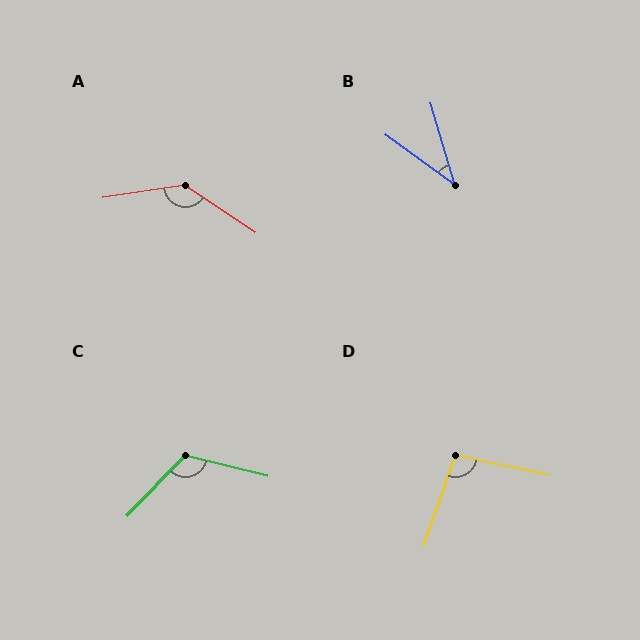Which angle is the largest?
A, at approximately 137 degrees.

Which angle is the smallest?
B, at approximately 38 degrees.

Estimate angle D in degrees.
Approximately 98 degrees.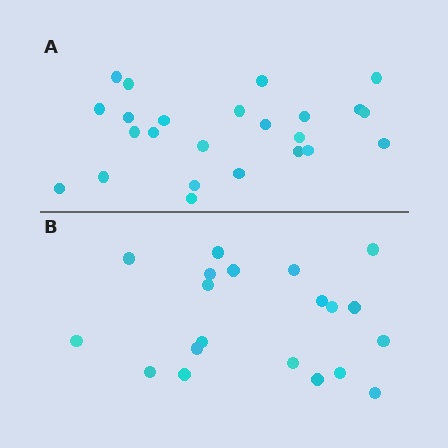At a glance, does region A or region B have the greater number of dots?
Region A (the top region) has more dots.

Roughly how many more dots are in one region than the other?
Region A has about 4 more dots than region B.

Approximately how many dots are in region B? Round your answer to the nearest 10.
About 20 dots.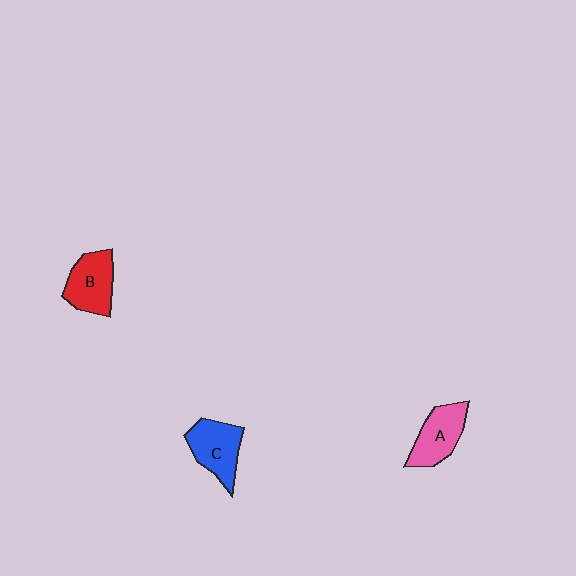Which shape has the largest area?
Shape C (blue).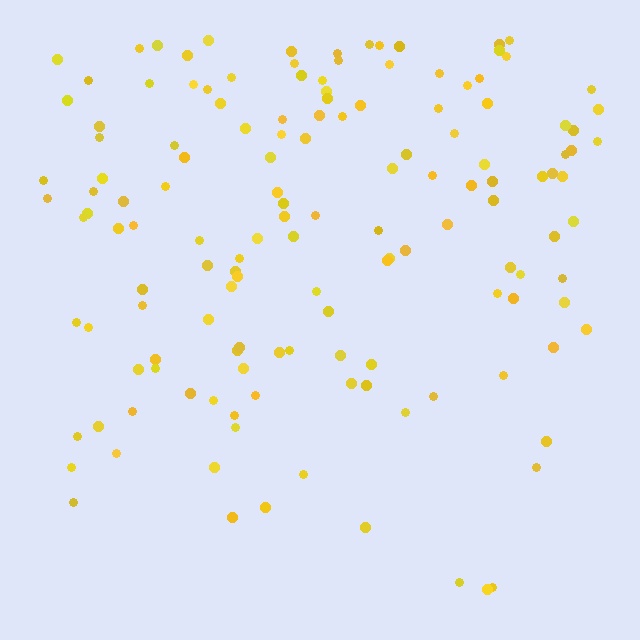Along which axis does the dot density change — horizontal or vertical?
Vertical.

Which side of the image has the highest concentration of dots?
The top.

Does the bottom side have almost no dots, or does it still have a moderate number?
Still a moderate number, just noticeably fewer than the top.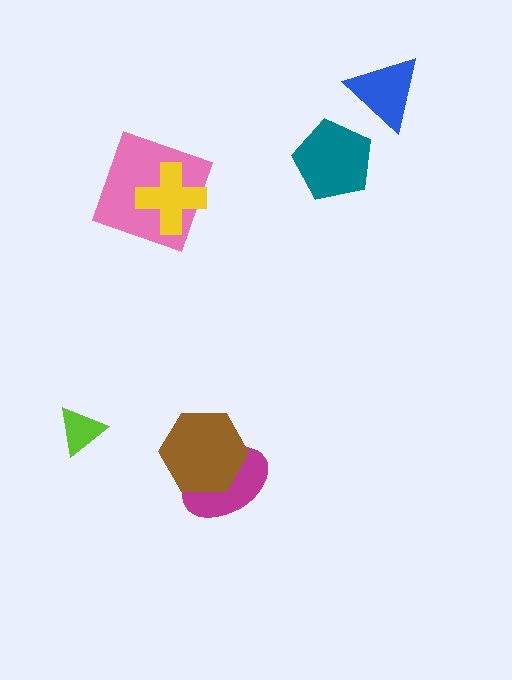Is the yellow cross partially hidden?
No, no other shape covers it.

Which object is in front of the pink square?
The yellow cross is in front of the pink square.